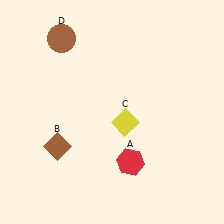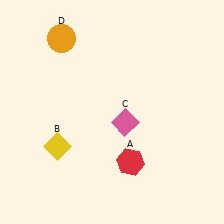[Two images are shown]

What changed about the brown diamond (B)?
In Image 1, B is brown. In Image 2, it changed to yellow.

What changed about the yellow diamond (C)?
In Image 1, C is yellow. In Image 2, it changed to pink.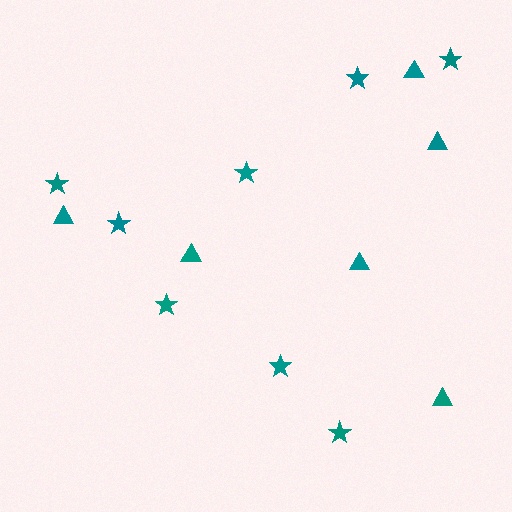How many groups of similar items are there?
There are 2 groups: one group of triangles (6) and one group of stars (8).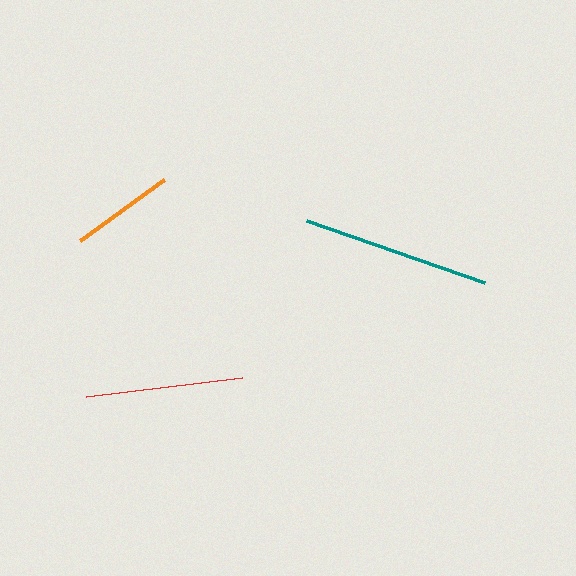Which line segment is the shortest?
The orange line is the shortest at approximately 104 pixels.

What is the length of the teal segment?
The teal segment is approximately 189 pixels long.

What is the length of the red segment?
The red segment is approximately 156 pixels long.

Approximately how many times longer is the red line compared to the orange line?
The red line is approximately 1.5 times the length of the orange line.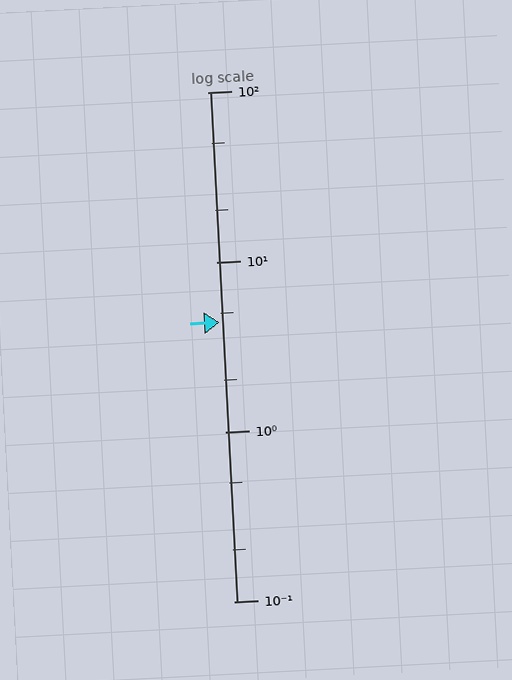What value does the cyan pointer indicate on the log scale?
The pointer indicates approximately 4.4.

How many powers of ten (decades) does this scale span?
The scale spans 3 decades, from 0.1 to 100.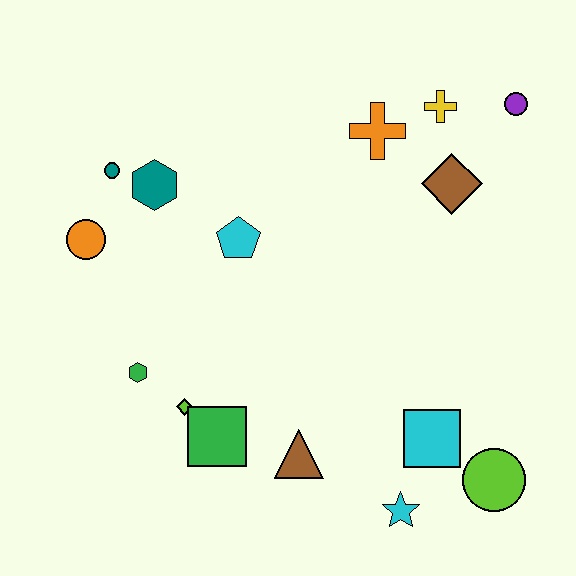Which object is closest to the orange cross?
The yellow cross is closest to the orange cross.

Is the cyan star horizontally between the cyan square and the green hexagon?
Yes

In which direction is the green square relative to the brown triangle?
The green square is to the left of the brown triangle.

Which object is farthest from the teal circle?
The lime circle is farthest from the teal circle.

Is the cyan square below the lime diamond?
Yes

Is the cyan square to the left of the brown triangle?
No